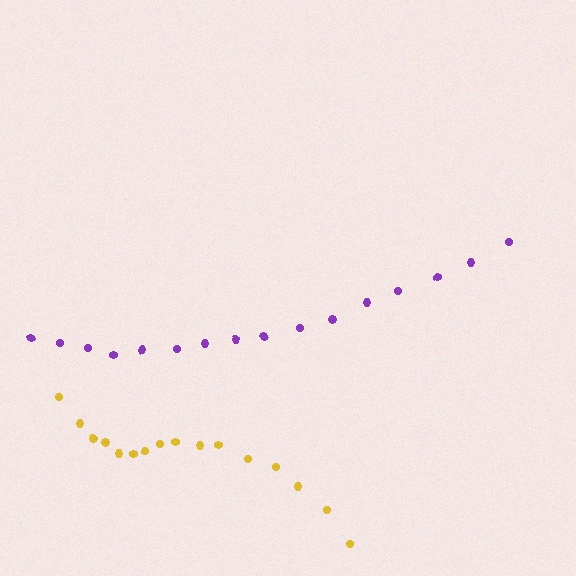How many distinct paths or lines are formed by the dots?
There are 2 distinct paths.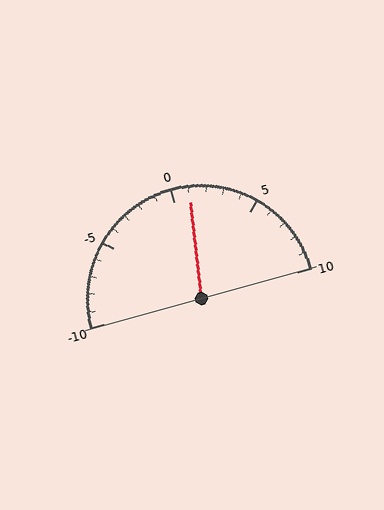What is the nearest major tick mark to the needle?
The nearest major tick mark is 0.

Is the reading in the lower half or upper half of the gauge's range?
The reading is in the upper half of the range (-10 to 10).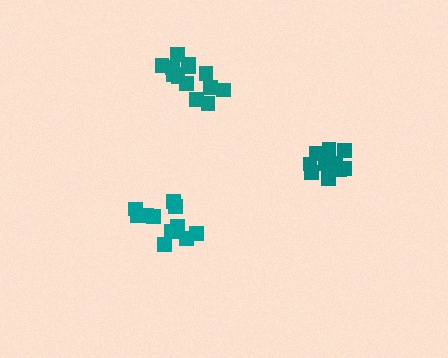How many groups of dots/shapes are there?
There are 3 groups.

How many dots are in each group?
Group 1: 13 dots, Group 2: 10 dots, Group 3: 11 dots (34 total).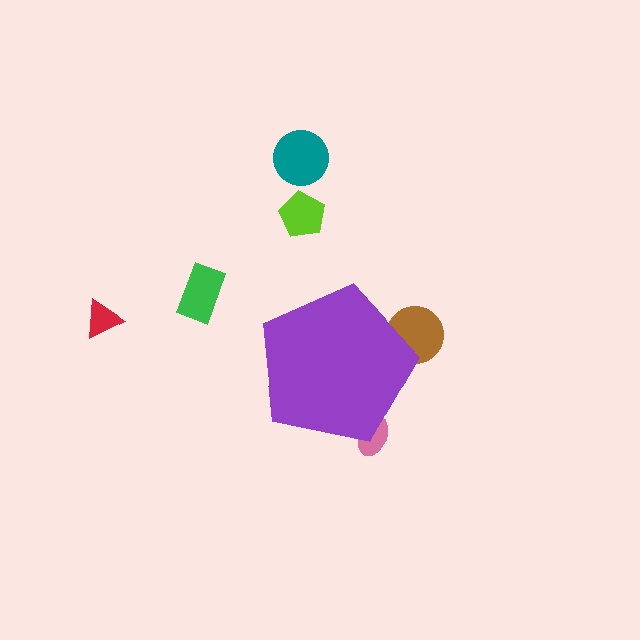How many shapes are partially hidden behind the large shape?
2 shapes are partially hidden.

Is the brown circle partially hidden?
Yes, the brown circle is partially hidden behind the purple pentagon.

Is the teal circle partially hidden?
No, the teal circle is fully visible.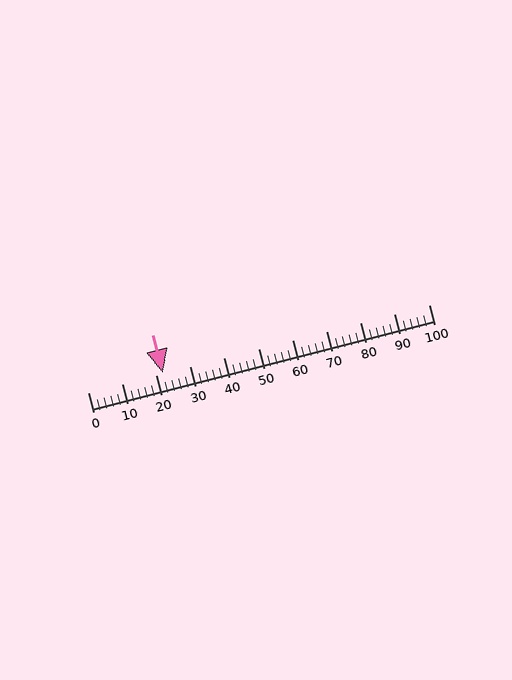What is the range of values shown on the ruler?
The ruler shows values from 0 to 100.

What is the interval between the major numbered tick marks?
The major tick marks are spaced 10 units apart.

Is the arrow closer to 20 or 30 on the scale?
The arrow is closer to 20.